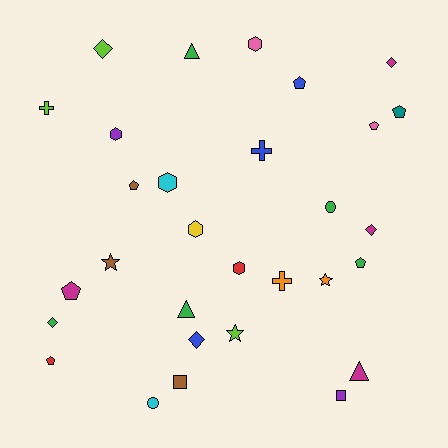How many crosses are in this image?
There are 3 crosses.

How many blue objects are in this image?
There are 3 blue objects.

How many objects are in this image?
There are 30 objects.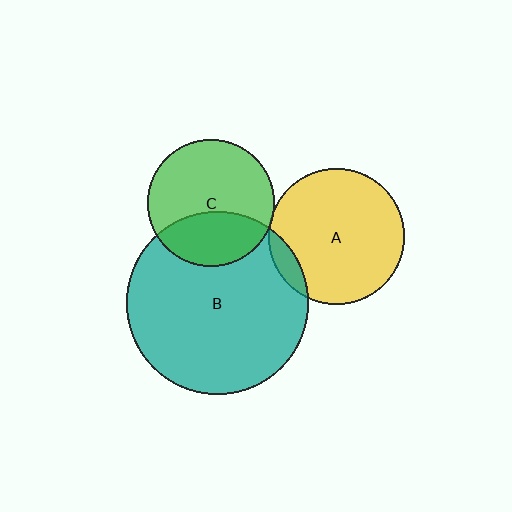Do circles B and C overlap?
Yes.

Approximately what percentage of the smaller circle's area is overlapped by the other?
Approximately 35%.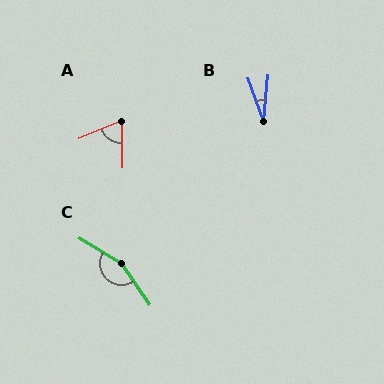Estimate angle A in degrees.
Approximately 67 degrees.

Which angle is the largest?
C, at approximately 155 degrees.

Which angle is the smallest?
B, at approximately 24 degrees.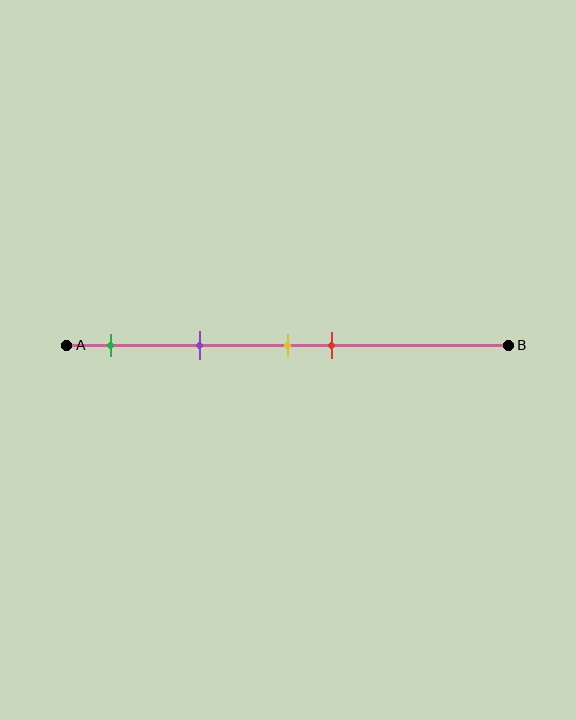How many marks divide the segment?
There are 4 marks dividing the segment.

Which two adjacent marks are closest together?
The yellow and red marks are the closest adjacent pair.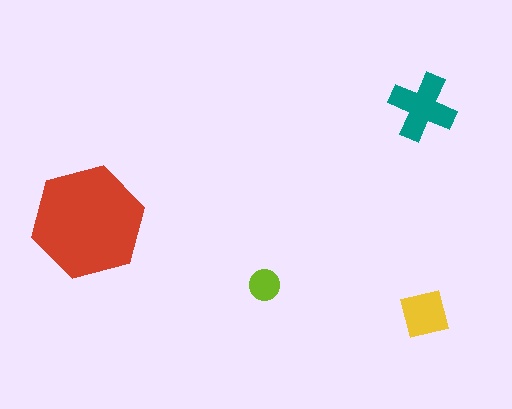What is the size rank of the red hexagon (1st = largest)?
1st.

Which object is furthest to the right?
The yellow square is rightmost.